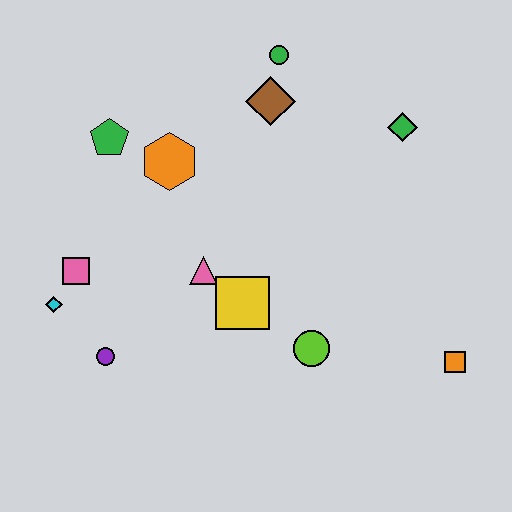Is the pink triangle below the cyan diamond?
No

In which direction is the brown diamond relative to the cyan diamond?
The brown diamond is to the right of the cyan diamond.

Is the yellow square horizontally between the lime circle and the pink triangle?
Yes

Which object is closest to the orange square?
The lime circle is closest to the orange square.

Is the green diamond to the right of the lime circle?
Yes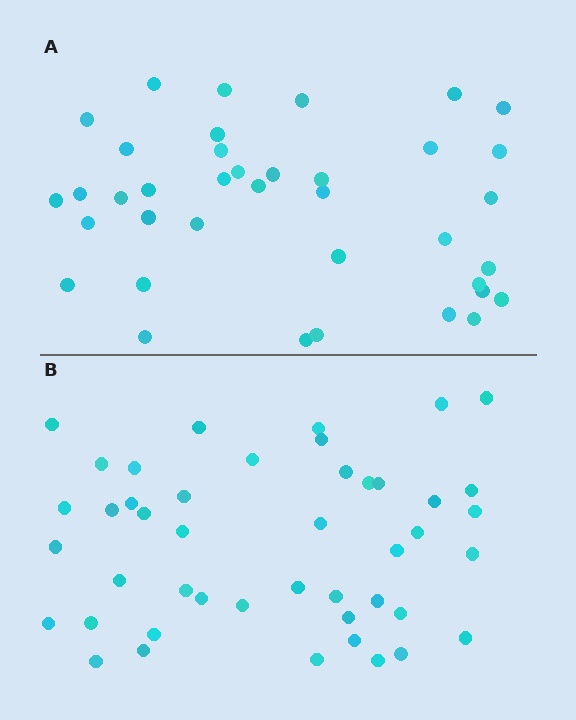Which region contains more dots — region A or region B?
Region B (the bottom region) has more dots.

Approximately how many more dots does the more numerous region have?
Region B has roughly 8 or so more dots than region A.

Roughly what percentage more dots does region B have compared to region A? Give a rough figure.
About 20% more.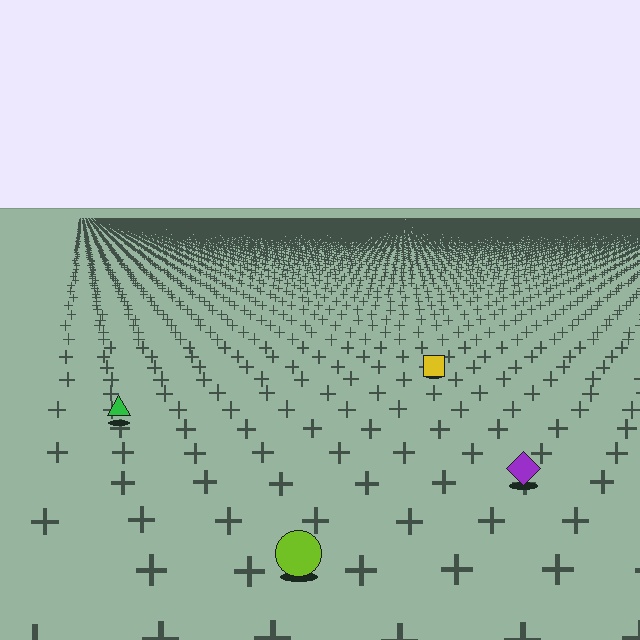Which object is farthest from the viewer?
The yellow square is farthest from the viewer. It appears smaller and the ground texture around it is denser.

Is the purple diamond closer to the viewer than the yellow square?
Yes. The purple diamond is closer — you can tell from the texture gradient: the ground texture is coarser near it.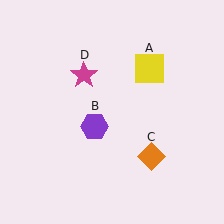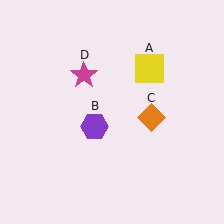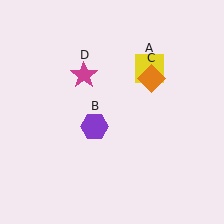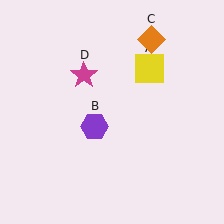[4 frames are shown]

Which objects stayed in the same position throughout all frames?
Yellow square (object A) and purple hexagon (object B) and magenta star (object D) remained stationary.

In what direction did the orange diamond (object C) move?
The orange diamond (object C) moved up.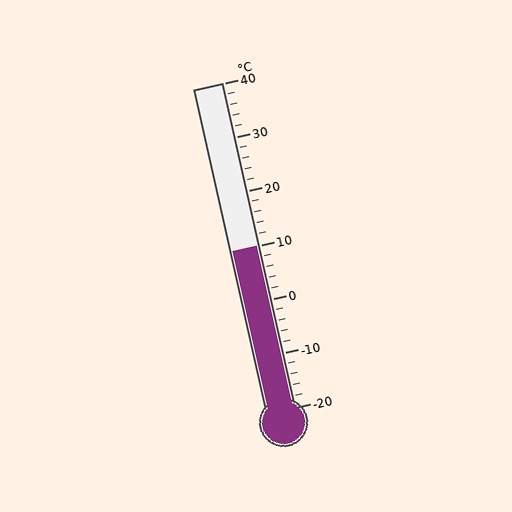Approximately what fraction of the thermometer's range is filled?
The thermometer is filled to approximately 50% of its range.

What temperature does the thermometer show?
The thermometer shows approximately 10°C.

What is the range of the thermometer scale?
The thermometer scale ranges from -20°C to 40°C.